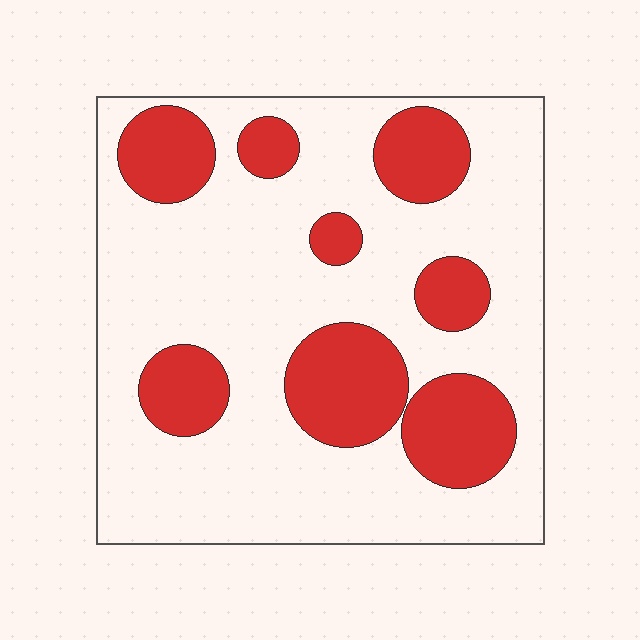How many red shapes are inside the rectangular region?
8.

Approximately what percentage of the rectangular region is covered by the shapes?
Approximately 25%.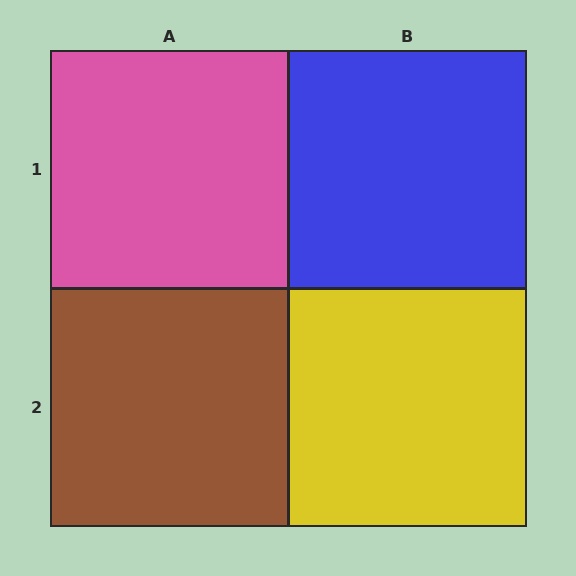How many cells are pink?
1 cell is pink.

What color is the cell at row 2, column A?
Brown.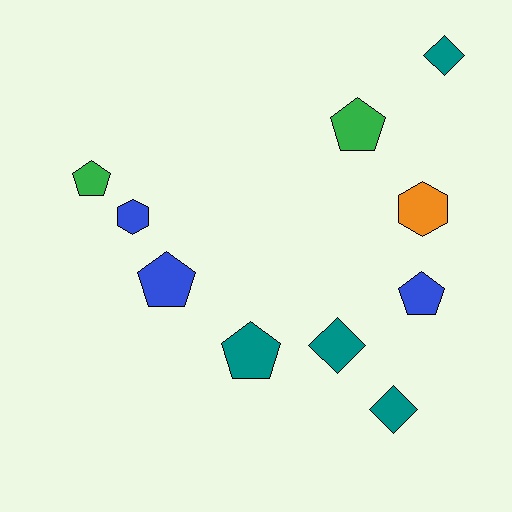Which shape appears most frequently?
Pentagon, with 5 objects.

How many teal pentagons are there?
There is 1 teal pentagon.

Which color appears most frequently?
Teal, with 4 objects.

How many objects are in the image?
There are 10 objects.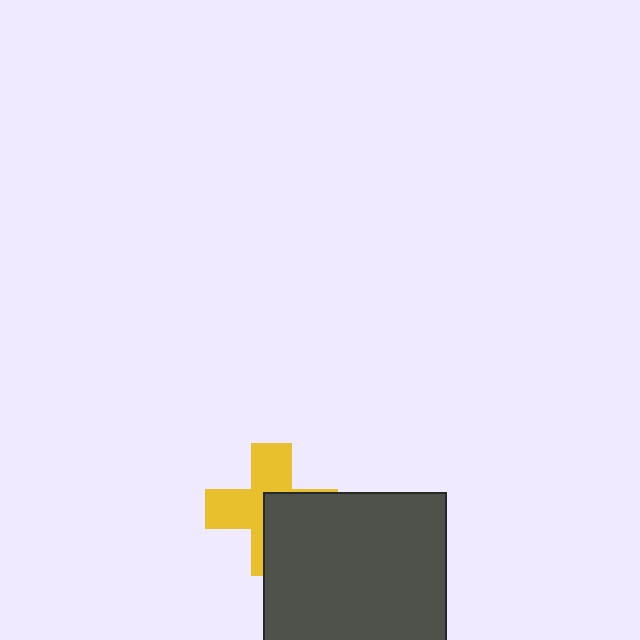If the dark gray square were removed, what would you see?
You would see the complete yellow cross.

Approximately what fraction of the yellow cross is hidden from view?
Roughly 46% of the yellow cross is hidden behind the dark gray square.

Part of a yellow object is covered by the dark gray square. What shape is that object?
It is a cross.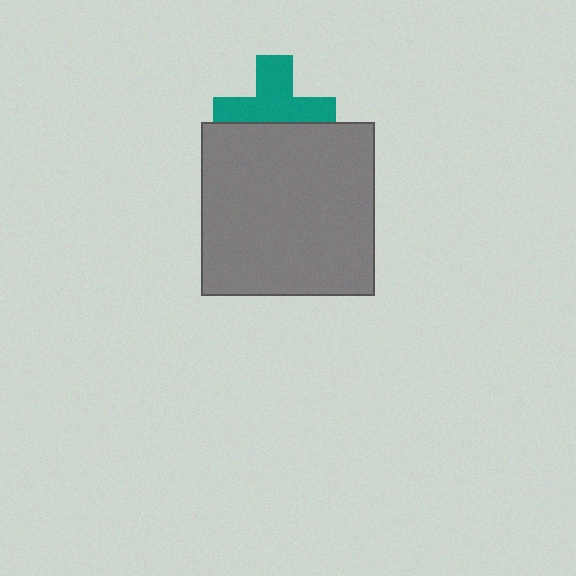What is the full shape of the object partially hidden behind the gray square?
The partially hidden object is a teal cross.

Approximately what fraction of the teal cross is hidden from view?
Roughly 42% of the teal cross is hidden behind the gray square.